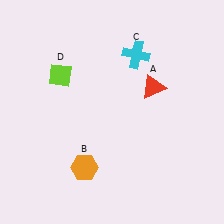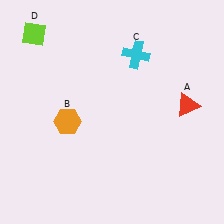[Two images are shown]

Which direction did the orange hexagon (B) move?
The orange hexagon (B) moved up.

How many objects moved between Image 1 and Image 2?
3 objects moved between the two images.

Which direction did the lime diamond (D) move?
The lime diamond (D) moved up.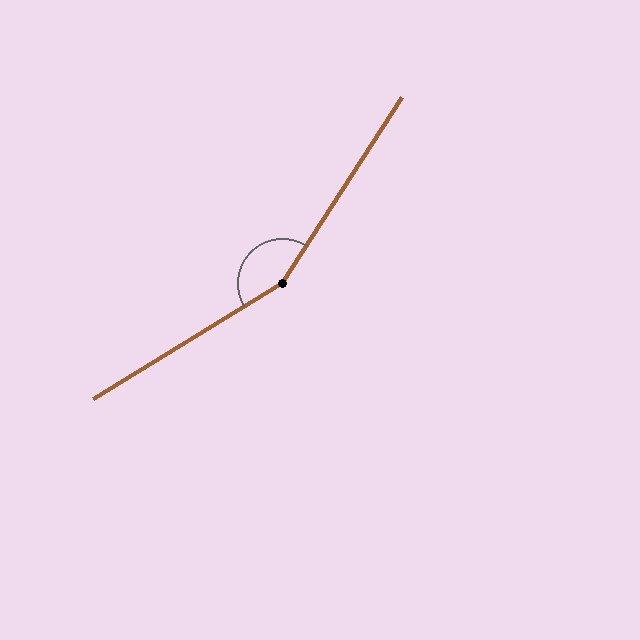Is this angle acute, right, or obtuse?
It is obtuse.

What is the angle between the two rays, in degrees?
Approximately 155 degrees.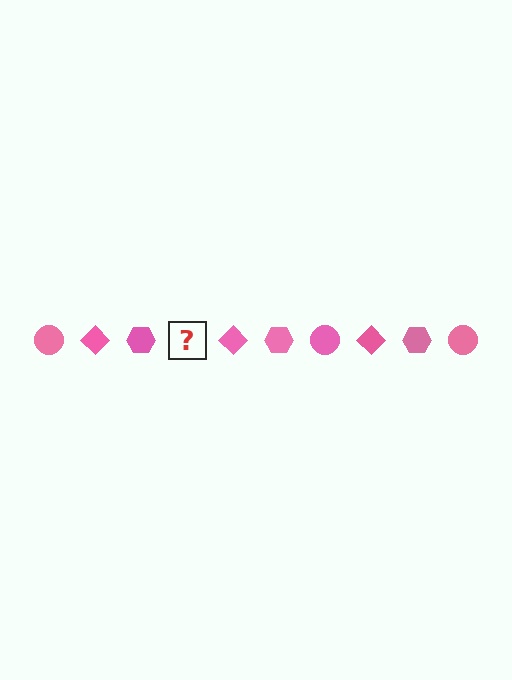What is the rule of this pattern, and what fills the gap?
The rule is that the pattern cycles through circle, diamond, hexagon shapes in pink. The gap should be filled with a pink circle.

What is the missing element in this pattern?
The missing element is a pink circle.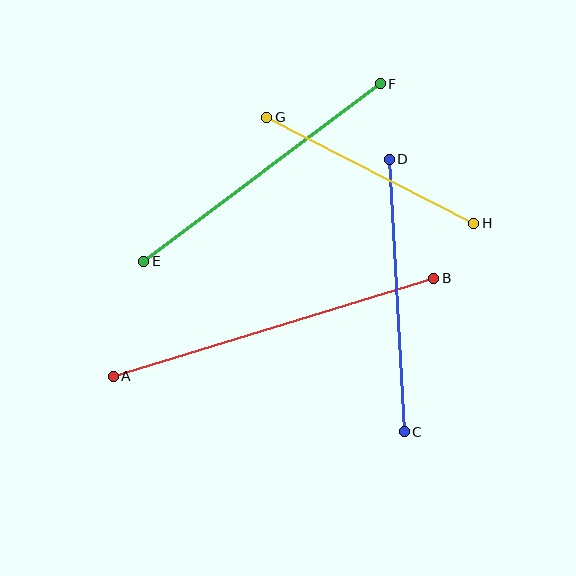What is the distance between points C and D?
The distance is approximately 273 pixels.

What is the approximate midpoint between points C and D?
The midpoint is at approximately (397, 296) pixels.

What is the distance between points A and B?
The distance is approximately 335 pixels.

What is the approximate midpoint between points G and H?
The midpoint is at approximately (370, 170) pixels.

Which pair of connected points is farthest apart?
Points A and B are farthest apart.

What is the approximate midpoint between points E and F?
The midpoint is at approximately (262, 173) pixels.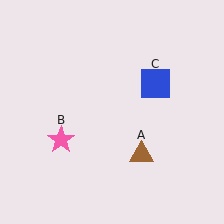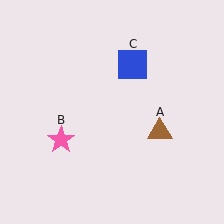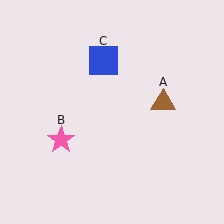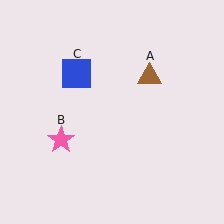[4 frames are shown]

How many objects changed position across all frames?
2 objects changed position: brown triangle (object A), blue square (object C).